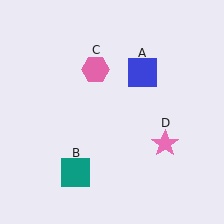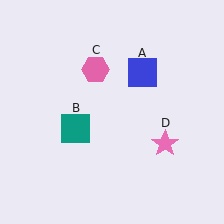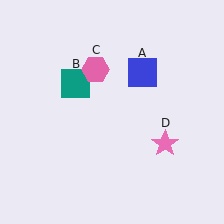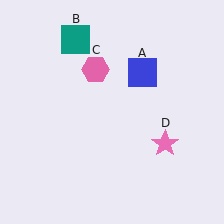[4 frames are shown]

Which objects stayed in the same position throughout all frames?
Blue square (object A) and pink hexagon (object C) and pink star (object D) remained stationary.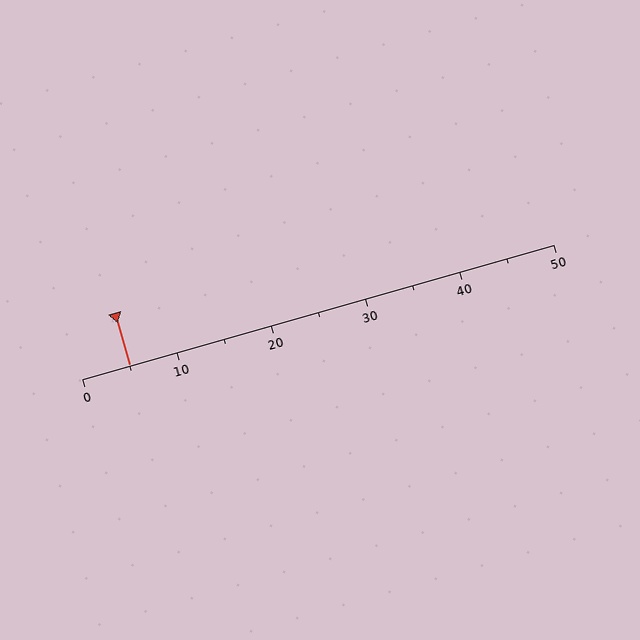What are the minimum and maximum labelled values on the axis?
The axis runs from 0 to 50.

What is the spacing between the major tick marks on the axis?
The major ticks are spaced 10 apart.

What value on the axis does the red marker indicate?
The marker indicates approximately 5.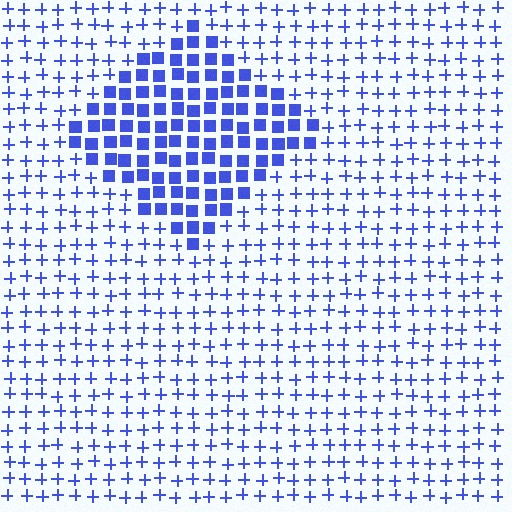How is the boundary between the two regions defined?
The boundary is defined by a change in element shape: squares inside vs. plus signs outside. All elements share the same color and spacing.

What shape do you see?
I see a diamond.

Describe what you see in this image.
The image is filled with small blue elements arranged in a uniform grid. A diamond-shaped region contains squares, while the surrounding area contains plus signs. The boundary is defined purely by the change in element shape.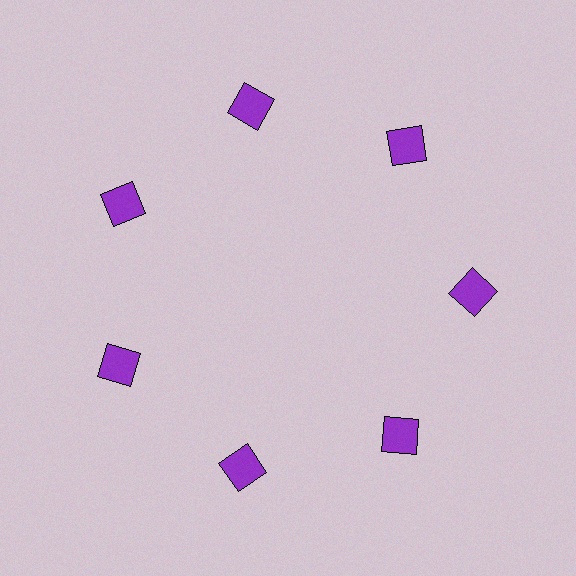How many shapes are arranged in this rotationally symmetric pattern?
There are 7 shapes, arranged in 7 groups of 1.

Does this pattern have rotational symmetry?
Yes, this pattern has 7-fold rotational symmetry. It looks the same after rotating 51 degrees around the center.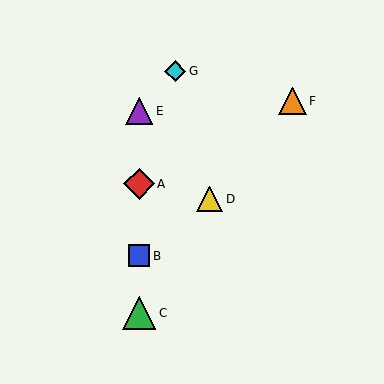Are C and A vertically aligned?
Yes, both are at x≈139.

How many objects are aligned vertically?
4 objects (A, B, C, E) are aligned vertically.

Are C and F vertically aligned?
No, C is at x≈139 and F is at x≈292.